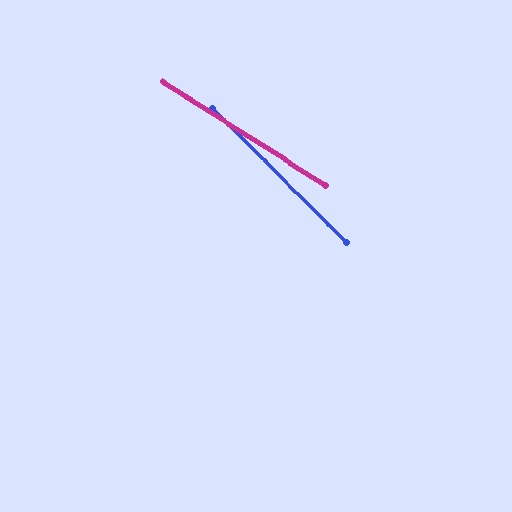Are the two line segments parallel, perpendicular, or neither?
Neither parallel nor perpendicular — they differ by about 13°.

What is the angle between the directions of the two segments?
Approximately 13 degrees.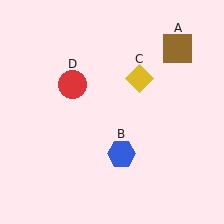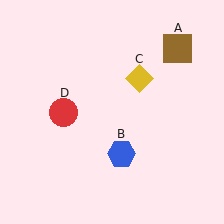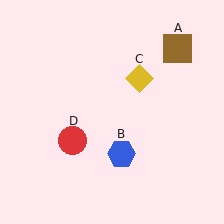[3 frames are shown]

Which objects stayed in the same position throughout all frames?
Brown square (object A) and blue hexagon (object B) and yellow diamond (object C) remained stationary.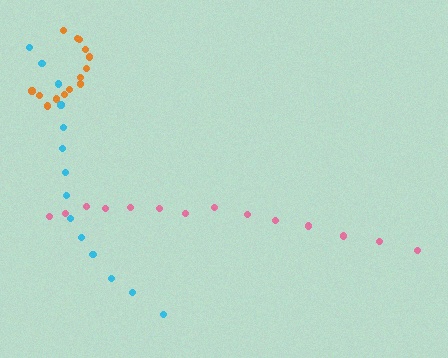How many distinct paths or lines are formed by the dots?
There are 3 distinct paths.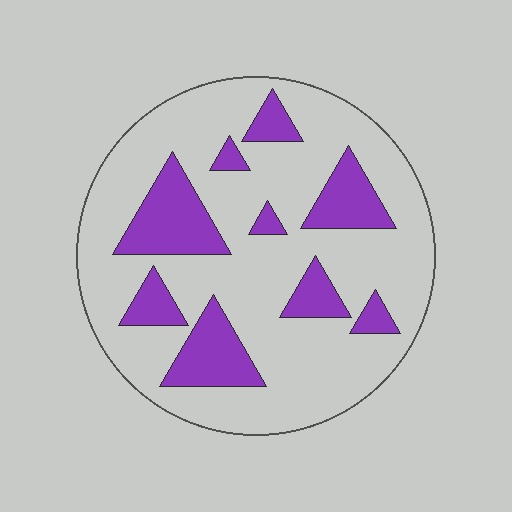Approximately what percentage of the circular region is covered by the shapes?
Approximately 25%.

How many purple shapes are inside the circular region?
9.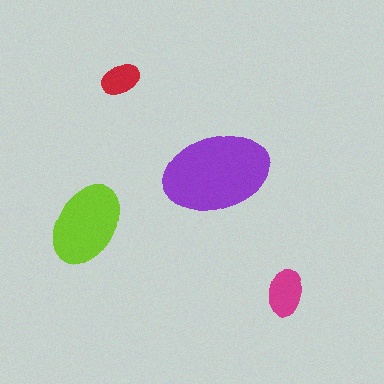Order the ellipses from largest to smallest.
the purple one, the lime one, the magenta one, the red one.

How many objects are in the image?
There are 4 objects in the image.